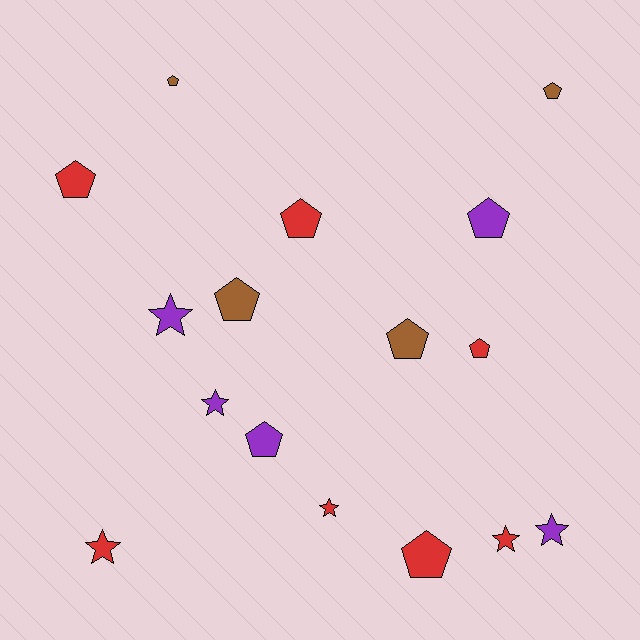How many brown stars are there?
There are no brown stars.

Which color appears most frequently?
Red, with 7 objects.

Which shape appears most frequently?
Pentagon, with 10 objects.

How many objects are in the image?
There are 16 objects.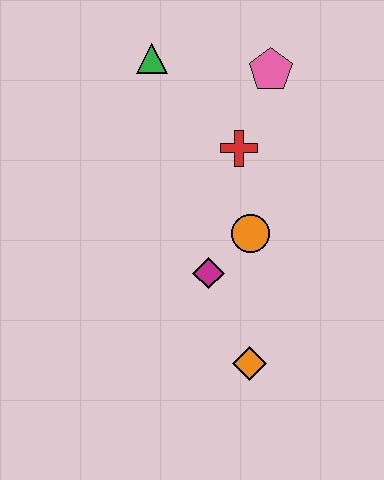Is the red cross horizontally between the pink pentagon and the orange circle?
No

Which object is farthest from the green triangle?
The orange diamond is farthest from the green triangle.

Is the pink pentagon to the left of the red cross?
No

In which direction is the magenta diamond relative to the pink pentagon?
The magenta diamond is below the pink pentagon.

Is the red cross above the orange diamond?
Yes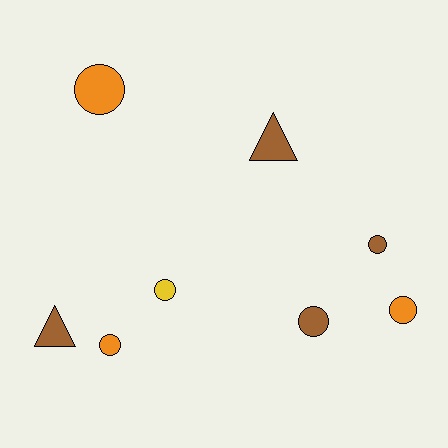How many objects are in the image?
There are 8 objects.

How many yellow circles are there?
There is 1 yellow circle.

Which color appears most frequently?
Brown, with 4 objects.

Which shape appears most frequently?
Circle, with 6 objects.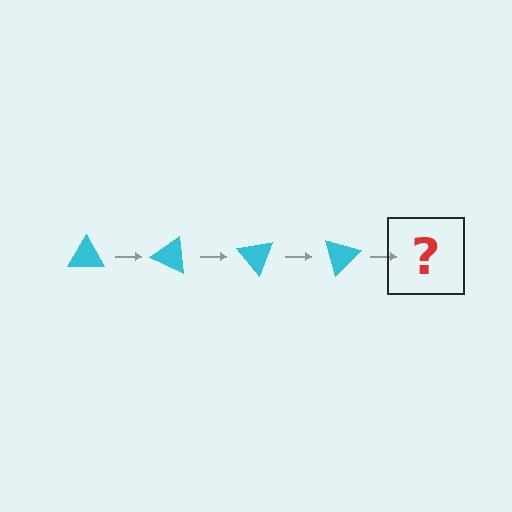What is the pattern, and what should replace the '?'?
The pattern is that the triangle rotates 25 degrees each step. The '?' should be a cyan triangle rotated 100 degrees.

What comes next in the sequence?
The next element should be a cyan triangle rotated 100 degrees.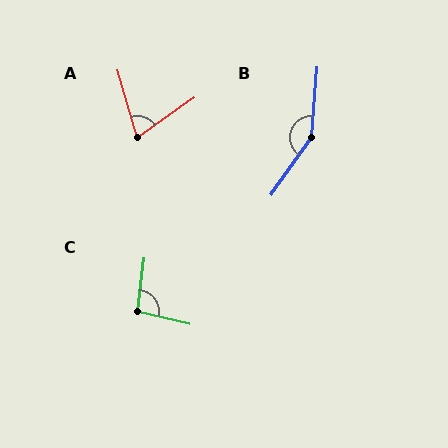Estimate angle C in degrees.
Approximately 96 degrees.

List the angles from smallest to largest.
A (71°), C (96°), B (149°).